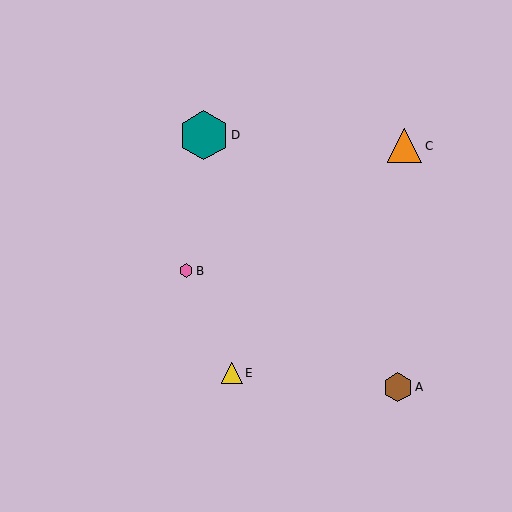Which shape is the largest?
The teal hexagon (labeled D) is the largest.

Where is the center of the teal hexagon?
The center of the teal hexagon is at (204, 135).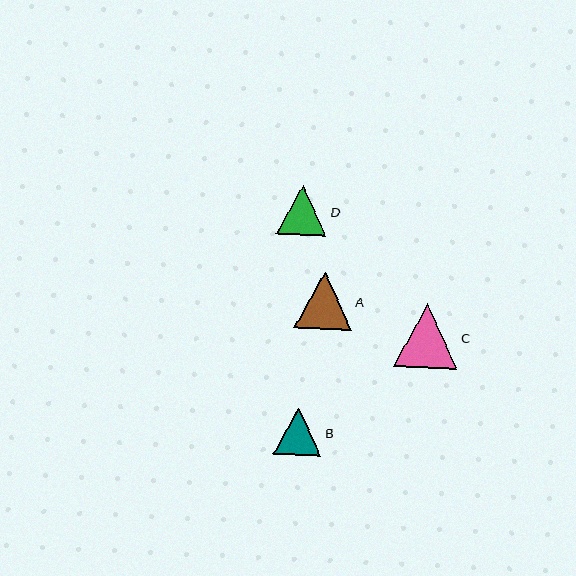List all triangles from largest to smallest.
From largest to smallest: C, A, D, B.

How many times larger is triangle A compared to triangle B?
Triangle A is approximately 1.2 times the size of triangle B.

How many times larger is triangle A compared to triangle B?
Triangle A is approximately 1.2 times the size of triangle B.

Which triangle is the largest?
Triangle C is the largest with a size of approximately 64 pixels.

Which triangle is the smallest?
Triangle B is the smallest with a size of approximately 48 pixels.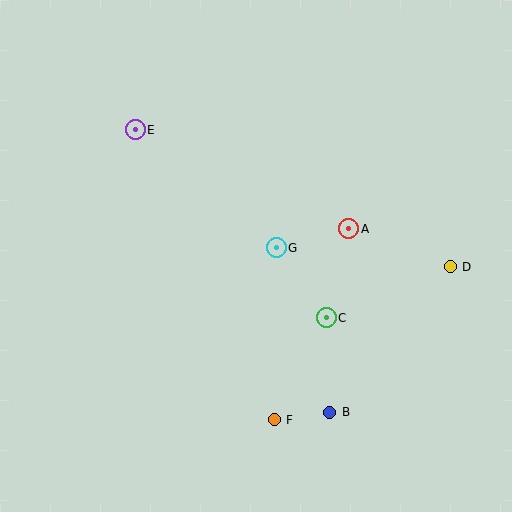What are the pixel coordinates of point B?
Point B is at (330, 412).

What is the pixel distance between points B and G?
The distance between B and G is 173 pixels.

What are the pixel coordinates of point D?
Point D is at (450, 267).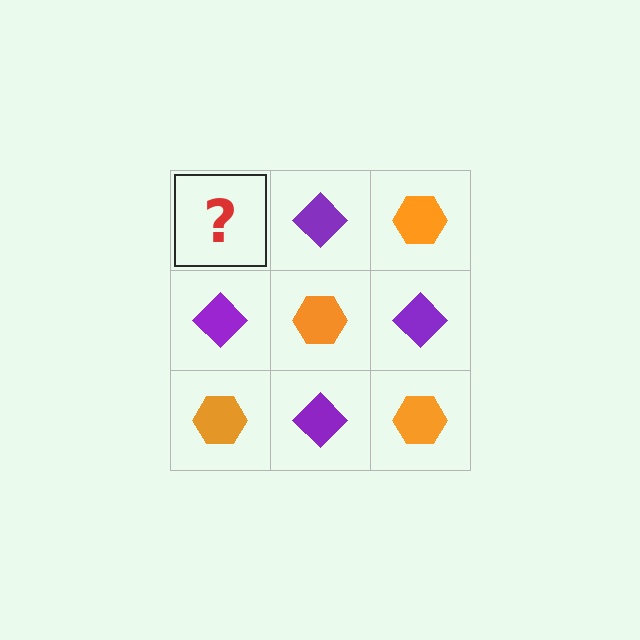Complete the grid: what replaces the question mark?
The question mark should be replaced with an orange hexagon.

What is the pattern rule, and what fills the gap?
The rule is that it alternates orange hexagon and purple diamond in a checkerboard pattern. The gap should be filled with an orange hexagon.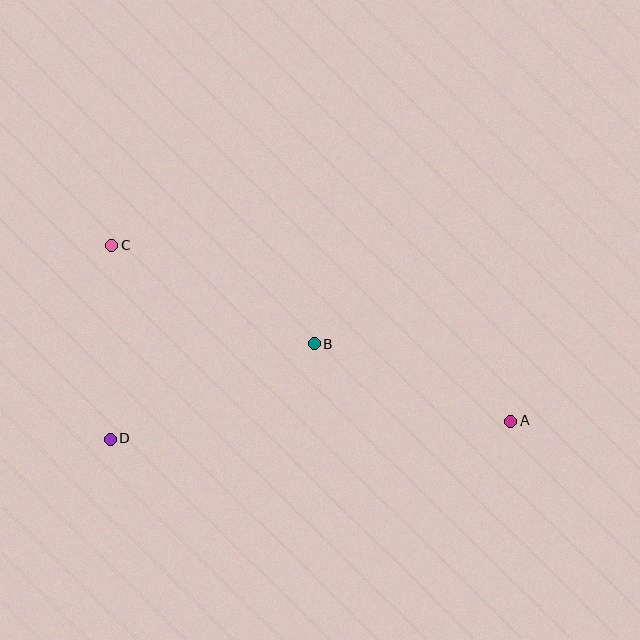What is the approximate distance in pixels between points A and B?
The distance between A and B is approximately 211 pixels.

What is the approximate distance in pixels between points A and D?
The distance between A and D is approximately 401 pixels.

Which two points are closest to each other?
Points C and D are closest to each other.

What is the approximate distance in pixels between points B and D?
The distance between B and D is approximately 225 pixels.